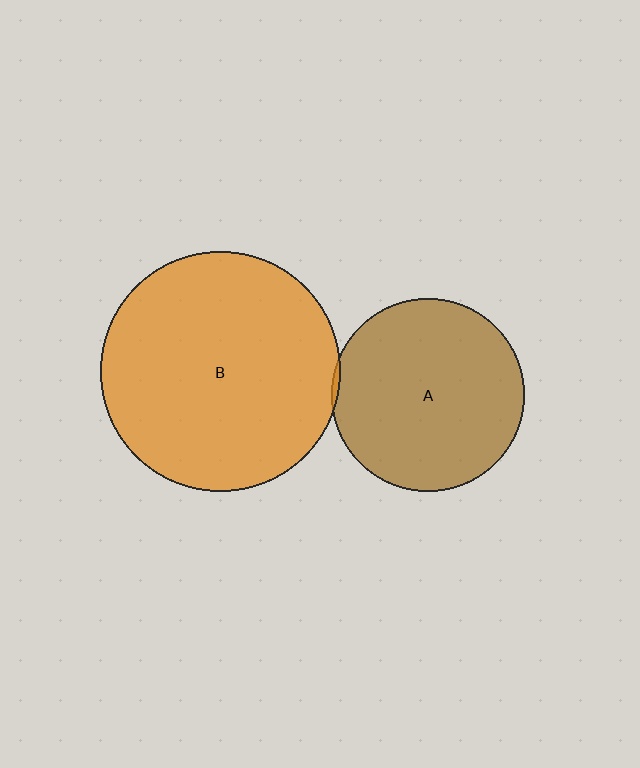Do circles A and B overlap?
Yes.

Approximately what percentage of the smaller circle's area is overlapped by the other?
Approximately 5%.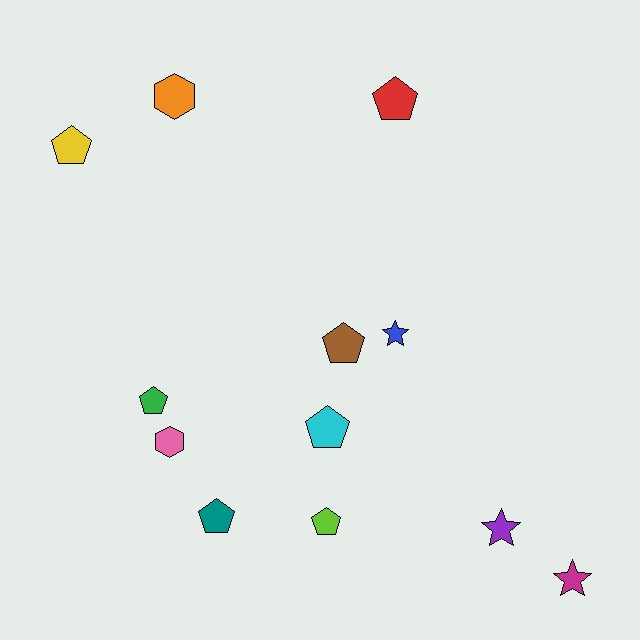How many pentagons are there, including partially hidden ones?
There are 7 pentagons.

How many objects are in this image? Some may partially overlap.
There are 12 objects.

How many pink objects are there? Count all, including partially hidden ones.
There is 1 pink object.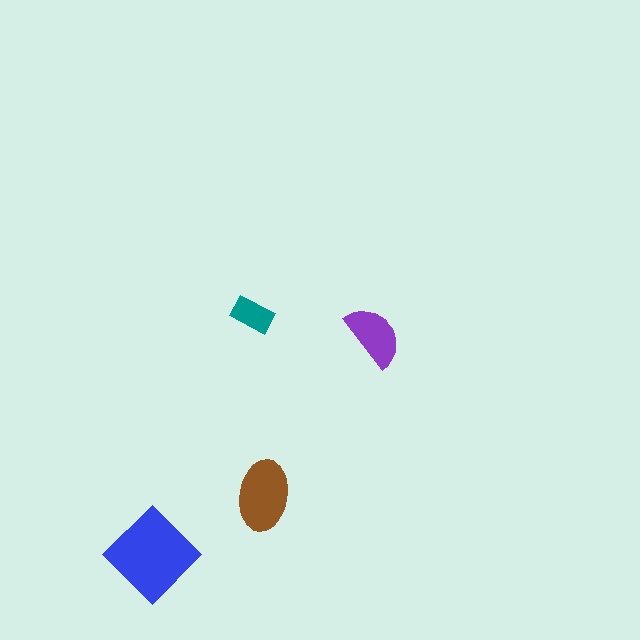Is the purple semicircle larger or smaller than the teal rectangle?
Larger.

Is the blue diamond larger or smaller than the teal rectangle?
Larger.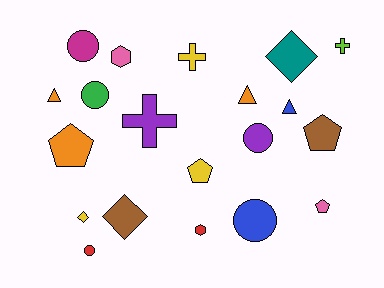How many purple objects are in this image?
There are 2 purple objects.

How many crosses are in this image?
There are 3 crosses.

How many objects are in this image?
There are 20 objects.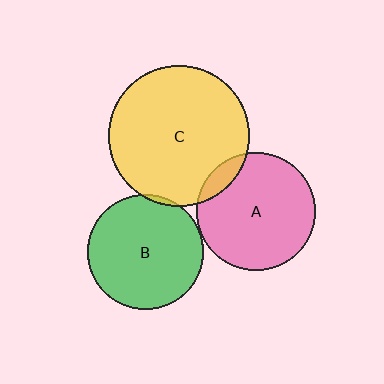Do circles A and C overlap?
Yes.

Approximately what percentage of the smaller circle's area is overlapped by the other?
Approximately 10%.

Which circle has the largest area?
Circle C (yellow).